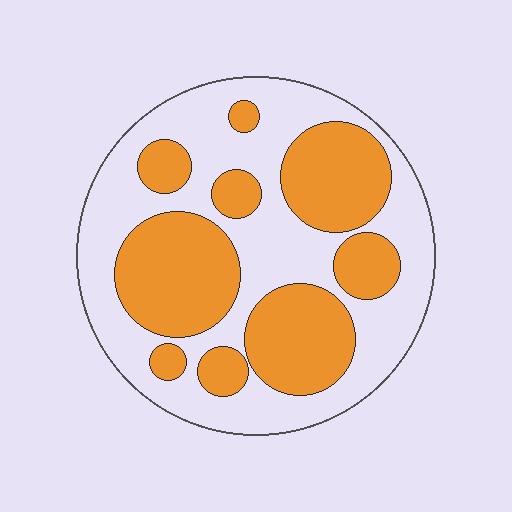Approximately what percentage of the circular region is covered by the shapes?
Approximately 45%.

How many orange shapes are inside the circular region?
9.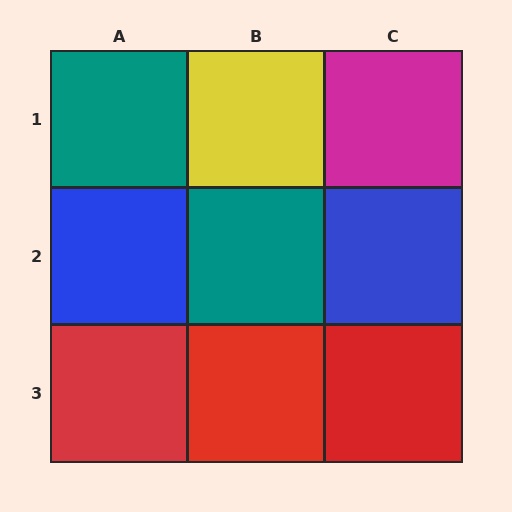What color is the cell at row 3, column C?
Red.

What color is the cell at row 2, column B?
Teal.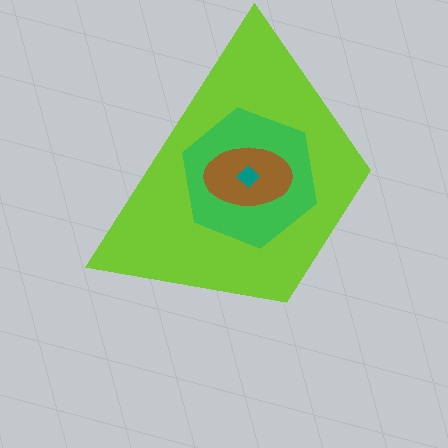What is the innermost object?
The teal diamond.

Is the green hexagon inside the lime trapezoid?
Yes.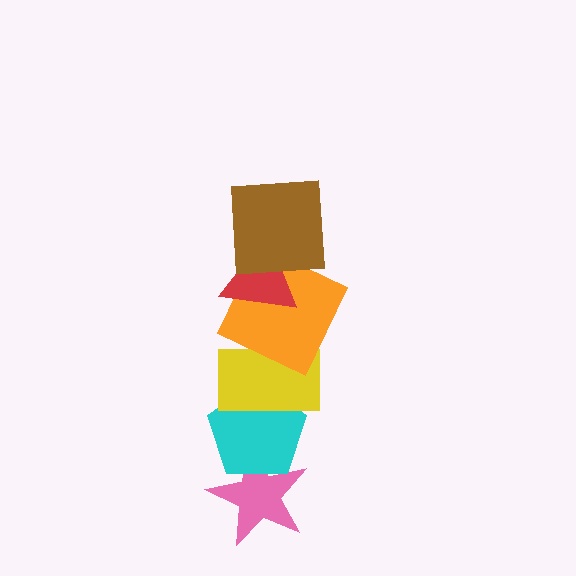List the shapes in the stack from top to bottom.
From top to bottom: the brown square, the red triangle, the orange square, the yellow rectangle, the cyan pentagon, the pink star.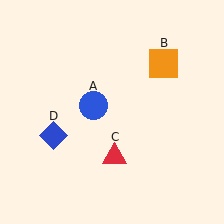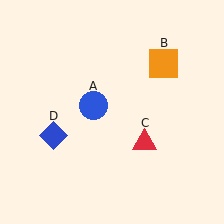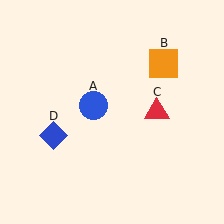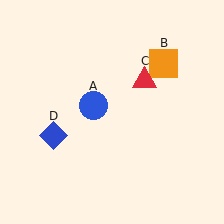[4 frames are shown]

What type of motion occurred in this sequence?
The red triangle (object C) rotated counterclockwise around the center of the scene.